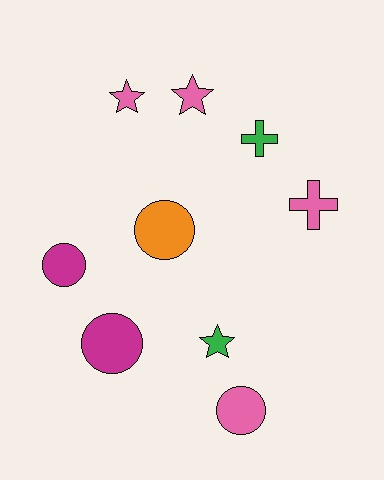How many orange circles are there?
There is 1 orange circle.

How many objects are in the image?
There are 9 objects.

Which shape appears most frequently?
Circle, with 4 objects.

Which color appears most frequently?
Pink, with 4 objects.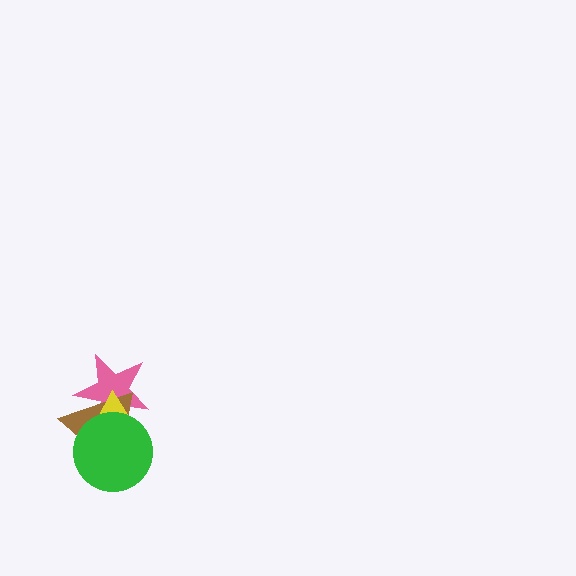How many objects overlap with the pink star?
3 objects overlap with the pink star.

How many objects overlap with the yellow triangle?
3 objects overlap with the yellow triangle.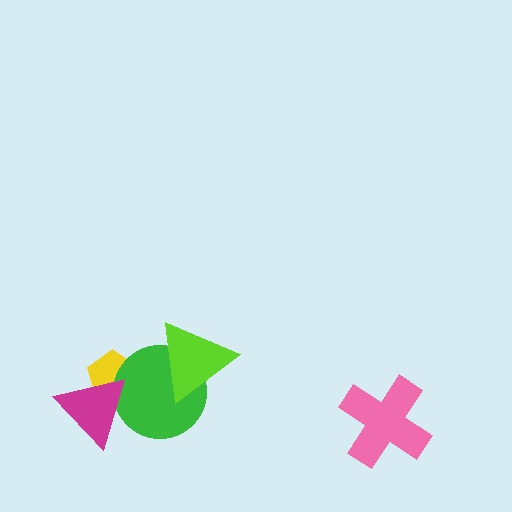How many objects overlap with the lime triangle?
1 object overlaps with the lime triangle.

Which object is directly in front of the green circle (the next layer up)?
The lime triangle is directly in front of the green circle.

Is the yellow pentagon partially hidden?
Yes, it is partially covered by another shape.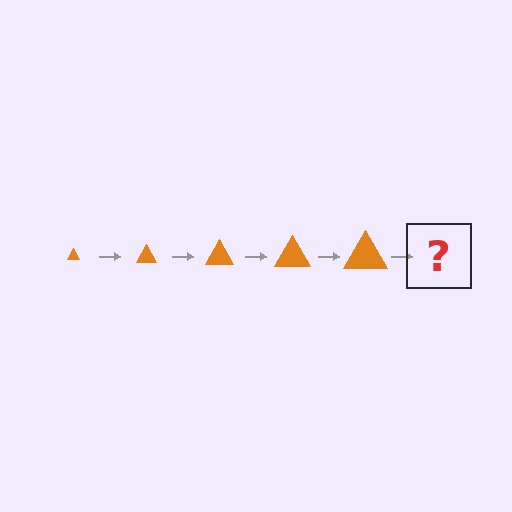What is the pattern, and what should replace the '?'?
The pattern is that the triangle gets progressively larger each step. The '?' should be an orange triangle, larger than the previous one.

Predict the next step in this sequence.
The next step is an orange triangle, larger than the previous one.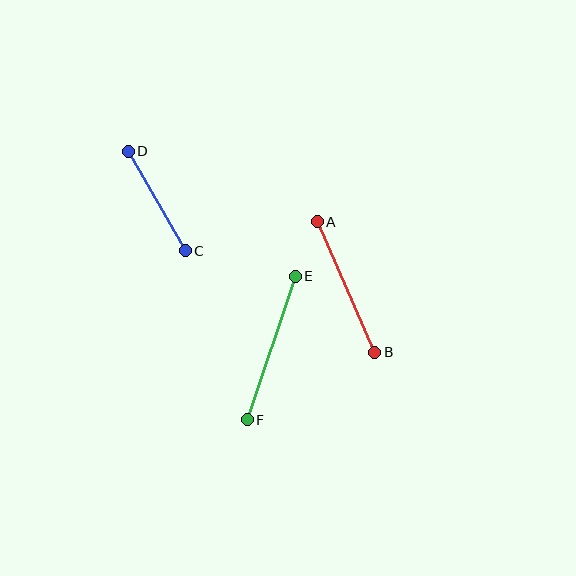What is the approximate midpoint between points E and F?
The midpoint is at approximately (271, 348) pixels.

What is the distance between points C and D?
The distance is approximately 115 pixels.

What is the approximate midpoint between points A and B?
The midpoint is at approximately (346, 287) pixels.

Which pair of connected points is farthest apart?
Points E and F are farthest apart.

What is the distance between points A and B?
The distance is approximately 143 pixels.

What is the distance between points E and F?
The distance is approximately 151 pixels.